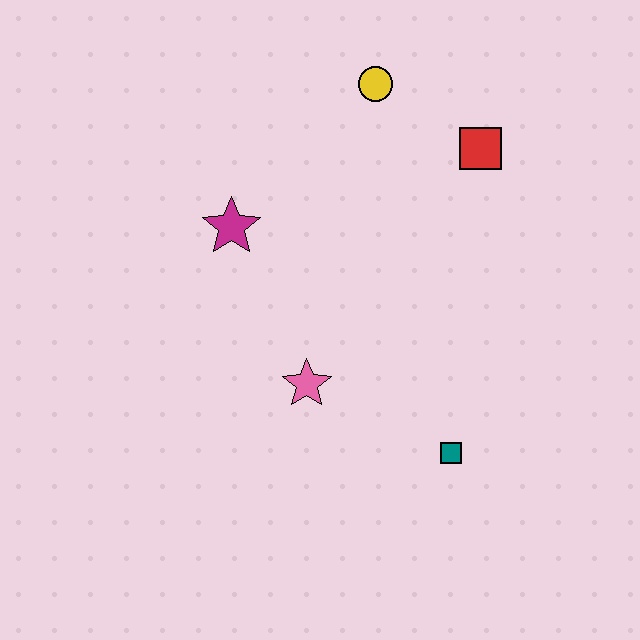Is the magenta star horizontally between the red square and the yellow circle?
No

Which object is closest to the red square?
The yellow circle is closest to the red square.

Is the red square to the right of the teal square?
Yes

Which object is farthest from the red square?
The teal square is farthest from the red square.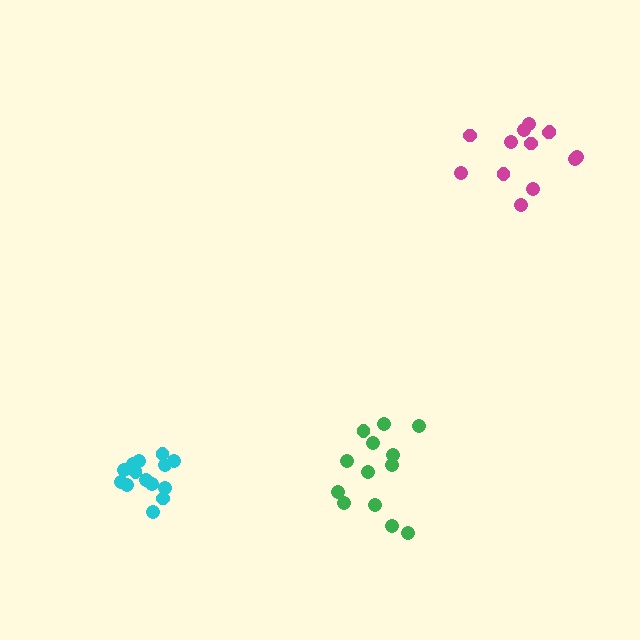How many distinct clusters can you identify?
There are 3 distinct clusters.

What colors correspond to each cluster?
The clusters are colored: green, cyan, magenta.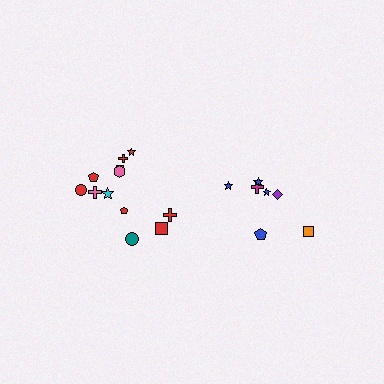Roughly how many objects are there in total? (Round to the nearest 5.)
Roughly 20 objects in total.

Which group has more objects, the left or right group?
The left group.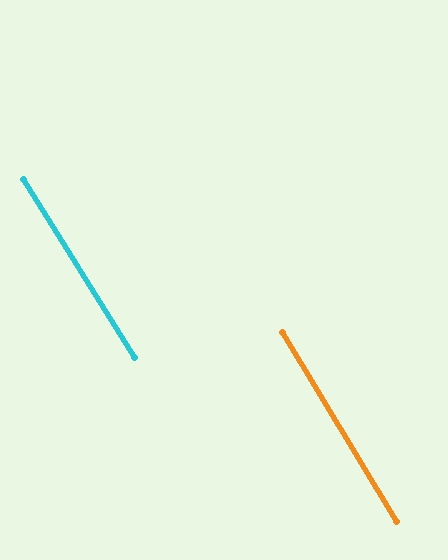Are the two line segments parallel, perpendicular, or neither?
Parallel — their directions differ by only 0.6°.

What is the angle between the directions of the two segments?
Approximately 1 degree.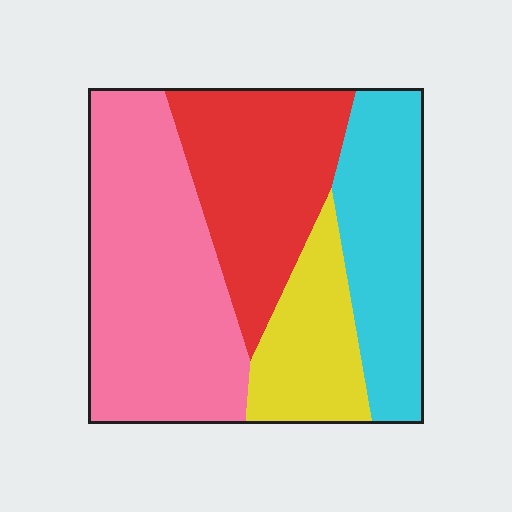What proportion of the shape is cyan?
Cyan covers about 20% of the shape.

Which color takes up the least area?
Yellow, at roughly 15%.